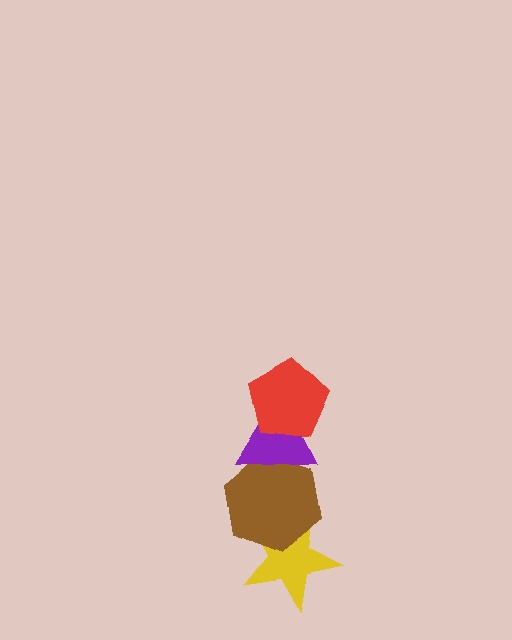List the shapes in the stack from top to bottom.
From top to bottom: the red pentagon, the purple triangle, the brown hexagon, the yellow star.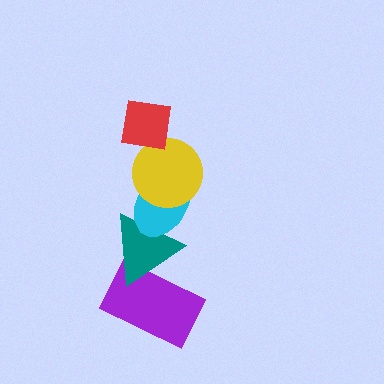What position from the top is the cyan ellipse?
The cyan ellipse is 3rd from the top.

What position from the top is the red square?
The red square is 1st from the top.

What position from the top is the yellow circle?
The yellow circle is 2nd from the top.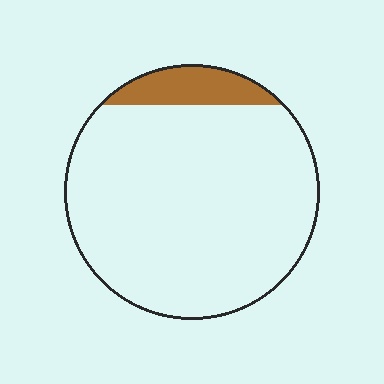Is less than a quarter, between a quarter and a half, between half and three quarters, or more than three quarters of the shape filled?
Less than a quarter.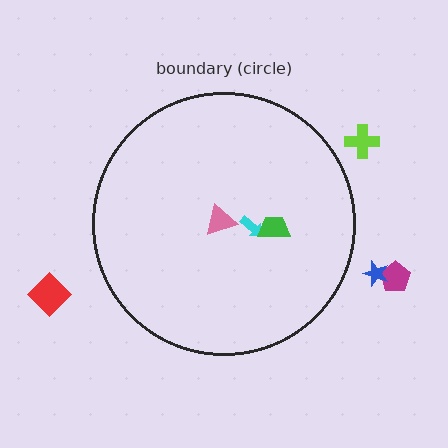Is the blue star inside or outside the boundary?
Outside.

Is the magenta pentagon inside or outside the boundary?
Outside.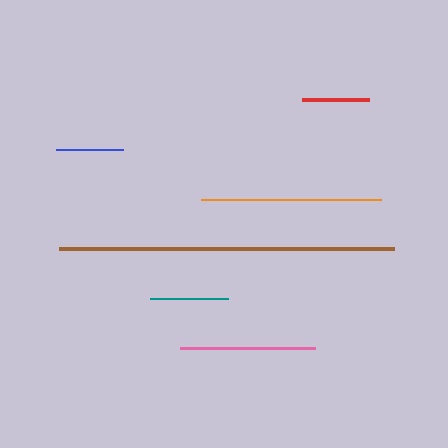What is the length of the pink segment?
The pink segment is approximately 135 pixels long.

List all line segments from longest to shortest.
From longest to shortest: brown, orange, pink, teal, blue, red.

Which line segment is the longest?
The brown line is the longest at approximately 335 pixels.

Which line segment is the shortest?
The red line is the shortest at approximately 67 pixels.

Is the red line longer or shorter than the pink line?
The pink line is longer than the red line.